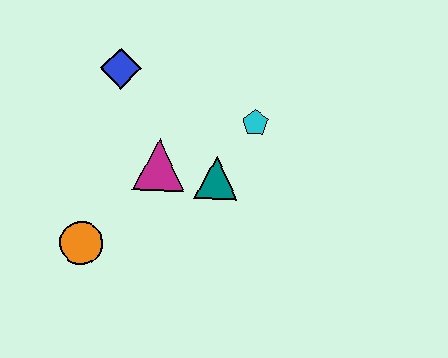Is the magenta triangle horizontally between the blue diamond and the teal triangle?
Yes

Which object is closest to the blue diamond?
The magenta triangle is closest to the blue diamond.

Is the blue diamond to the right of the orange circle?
Yes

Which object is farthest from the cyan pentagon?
The orange circle is farthest from the cyan pentagon.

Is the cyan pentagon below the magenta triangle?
No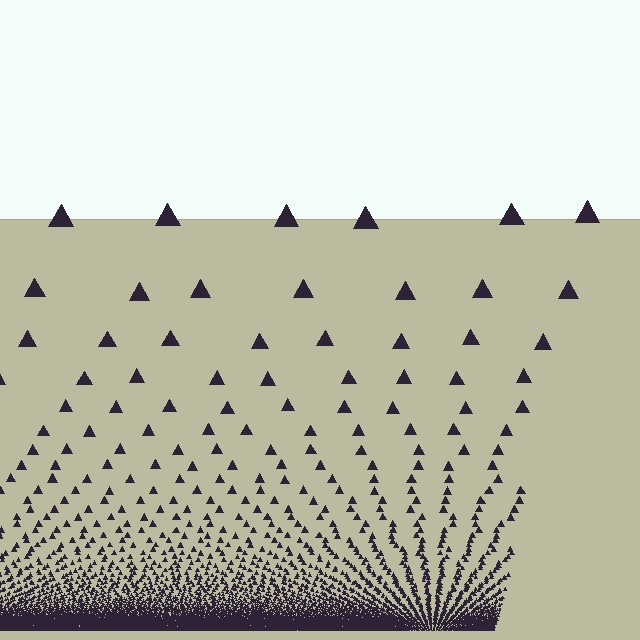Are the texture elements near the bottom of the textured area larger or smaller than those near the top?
Smaller. The gradient is inverted — elements near the bottom are smaller and denser.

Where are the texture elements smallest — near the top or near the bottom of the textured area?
Near the bottom.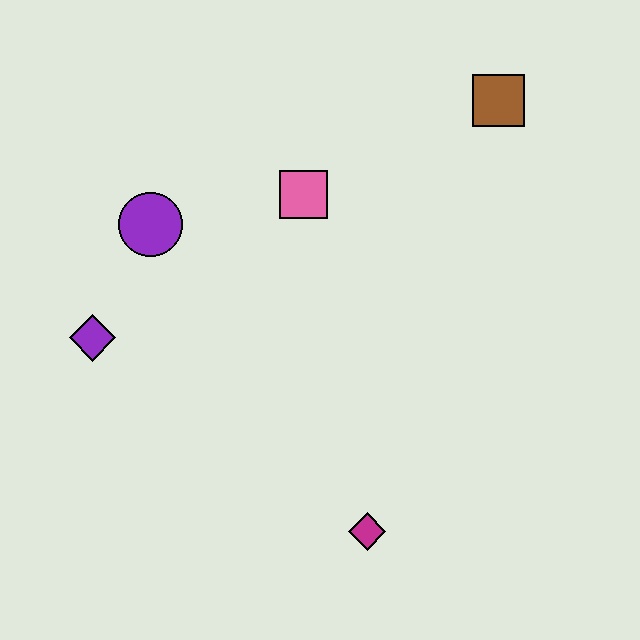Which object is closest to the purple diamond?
The purple circle is closest to the purple diamond.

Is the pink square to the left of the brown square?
Yes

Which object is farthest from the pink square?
The magenta diamond is farthest from the pink square.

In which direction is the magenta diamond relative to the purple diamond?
The magenta diamond is to the right of the purple diamond.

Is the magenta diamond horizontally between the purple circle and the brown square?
Yes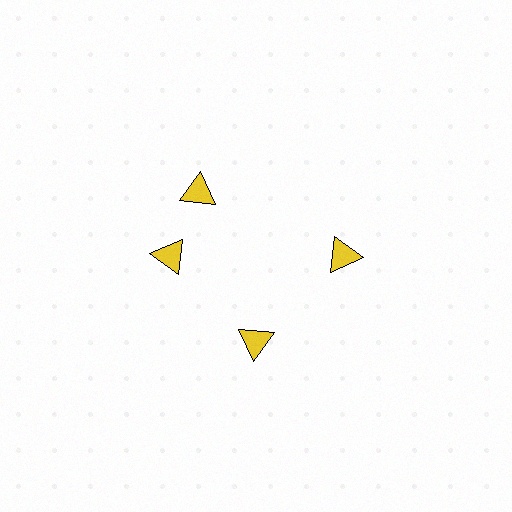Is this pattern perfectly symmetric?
No. The 4 yellow triangles are arranged in a ring, but one element near the 12 o'clock position is rotated out of alignment along the ring, breaking the 4-fold rotational symmetry.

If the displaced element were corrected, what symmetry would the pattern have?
It would have 4-fold rotational symmetry — the pattern would map onto itself every 90 degrees.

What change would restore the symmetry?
The symmetry would be restored by rotating it back into even spacing with its neighbors so that all 4 triangles sit at equal angles and equal distance from the center.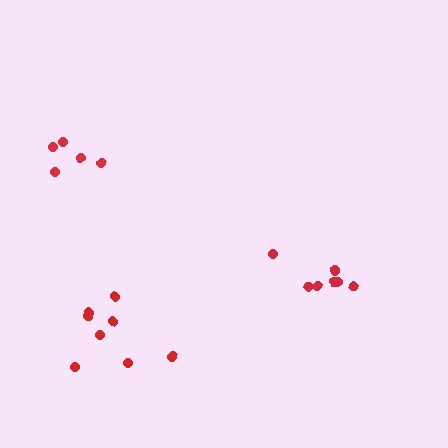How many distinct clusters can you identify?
There are 3 distinct clusters.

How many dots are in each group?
Group 1: 7 dots, Group 2: 8 dots, Group 3: 5 dots (20 total).